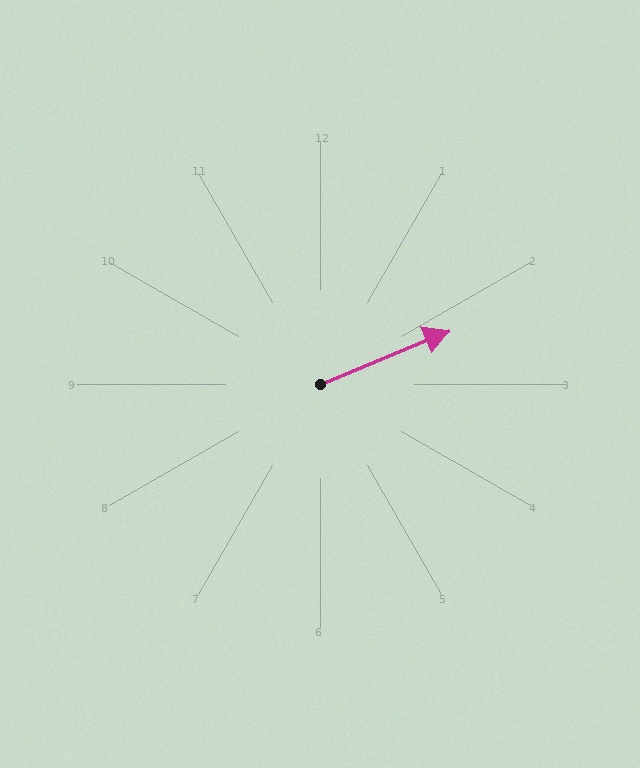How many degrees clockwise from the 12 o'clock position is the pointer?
Approximately 67 degrees.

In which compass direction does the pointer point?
Northeast.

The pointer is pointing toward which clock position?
Roughly 2 o'clock.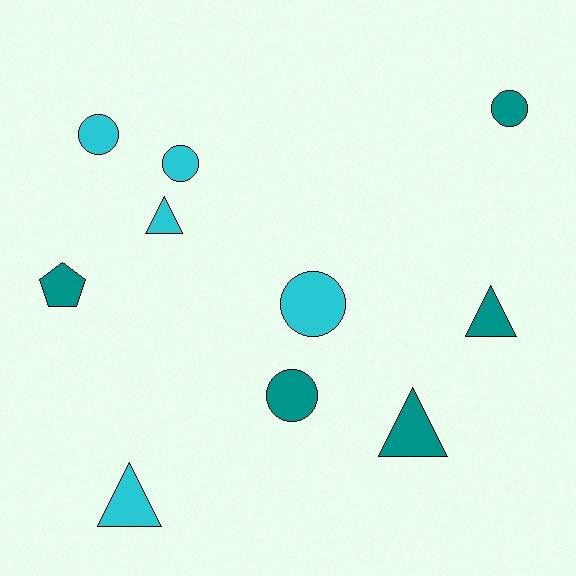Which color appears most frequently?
Cyan, with 5 objects.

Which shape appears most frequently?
Circle, with 5 objects.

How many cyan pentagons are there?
There are no cyan pentagons.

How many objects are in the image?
There are 10 objects.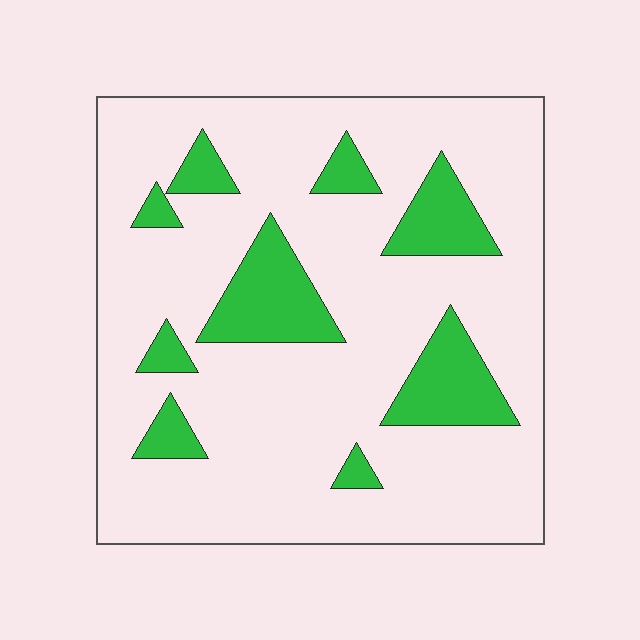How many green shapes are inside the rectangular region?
9.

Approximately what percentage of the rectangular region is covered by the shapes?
Approximately 20%.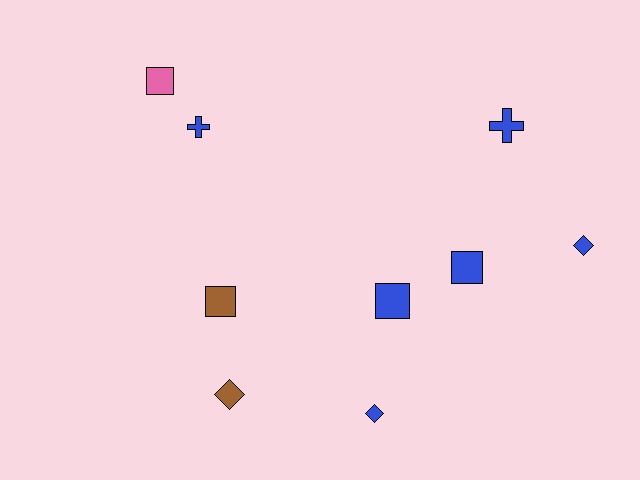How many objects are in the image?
There are 9 objects.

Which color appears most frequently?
Blue, with 6 objects.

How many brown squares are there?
There is 1 brown square.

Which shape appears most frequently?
Square, with 4 objects.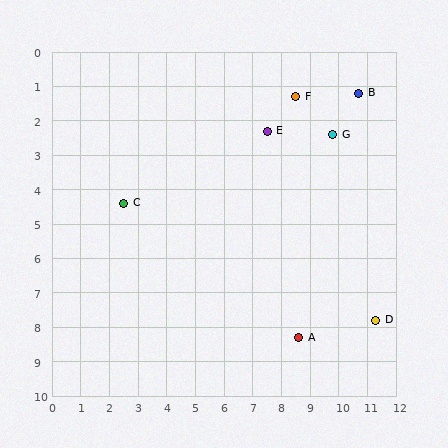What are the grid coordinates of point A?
Point A is at approximately (8.6, 8.3).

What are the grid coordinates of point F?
Point F is at approximately (8.5, 1.3).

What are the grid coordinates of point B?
Point B is at approximately (10.7, 1.2).